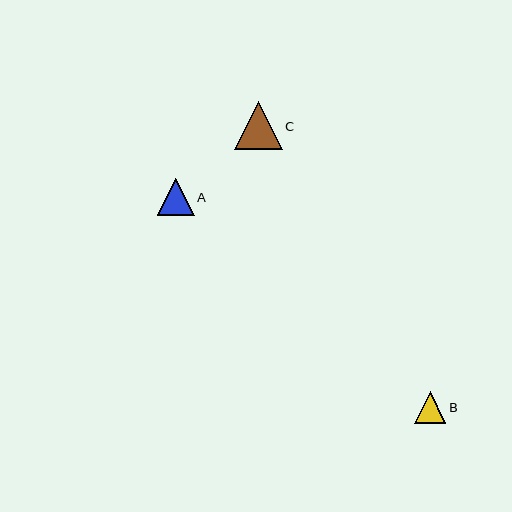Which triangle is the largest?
Triangle C is the largest with a size of approximately 48 pixels.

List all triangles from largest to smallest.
From largest to smallest: C, A, B.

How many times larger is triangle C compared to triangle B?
Triangle C is approximately 1.5 times the size of triangle B.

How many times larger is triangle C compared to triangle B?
Triangle C is approximately 1.5 times the size of triangle B.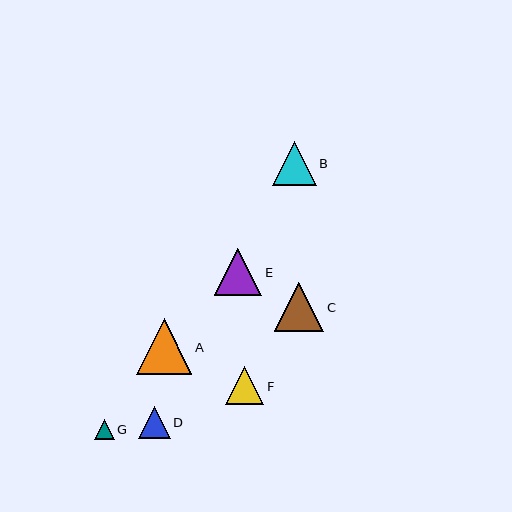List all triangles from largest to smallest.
From largest to smallest: A, C, E, B, F, D, G.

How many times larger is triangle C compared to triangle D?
Triangle C is approximately 1.6 times the size of triangle D.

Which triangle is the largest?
Triangle A is the largest with a size of approximately 56 pixels.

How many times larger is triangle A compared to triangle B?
Triangle A is approximately 1.3 times the size of triangle B.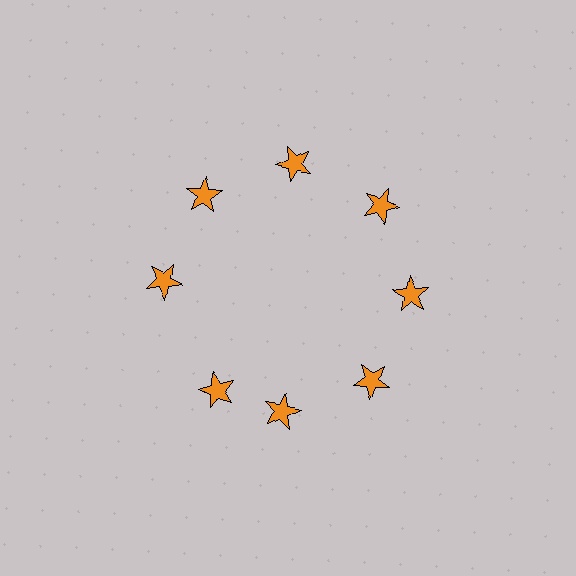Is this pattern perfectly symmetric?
No. The 8 orange stars are arranged in a ring, but one element near the 8 o'clock position is rotated out of alignment along the ring, breaking the 8-fold rotational symmetry.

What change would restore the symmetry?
The symmetry would be restored by rotating it back into even spacing with its neighbors so that all 8 stars sit at equal angles and equal distance from the center.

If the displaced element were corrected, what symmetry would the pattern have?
It would have 8-fold rotational symmetry — the pattern would map onto itself every 45 degrees.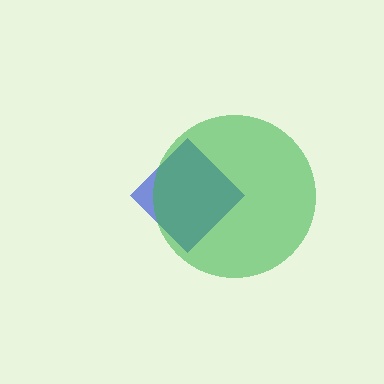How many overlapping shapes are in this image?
There are 2 overlapping shapes in the image.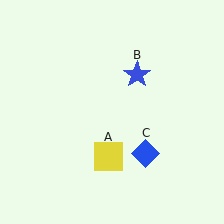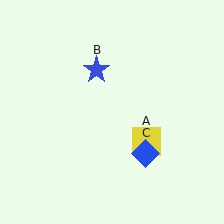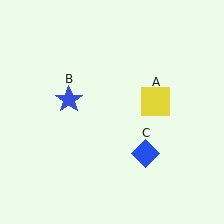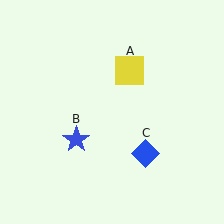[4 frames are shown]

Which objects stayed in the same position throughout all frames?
Blue diamond (object C) remained stationary.